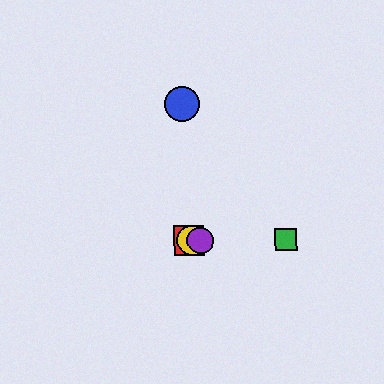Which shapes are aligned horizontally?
The red square, the green square, the yellow circle, the purple circle are aligned horizontally.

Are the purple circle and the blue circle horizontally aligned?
No, the purple circle is at y≈240 and the blue circle is at y≈104.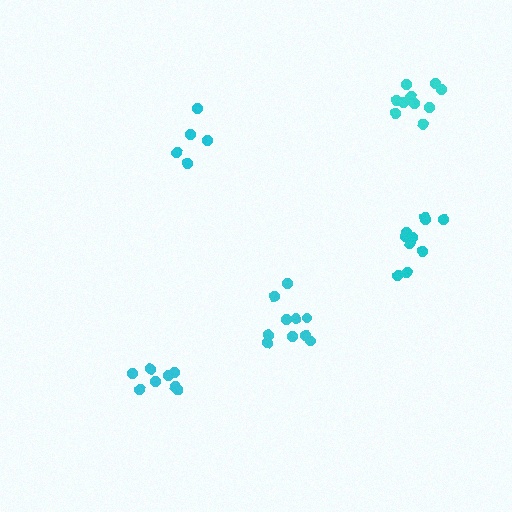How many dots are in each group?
Group 1: 5 dots, Group 2: 10 dots, Group 3: 10 dots, Group 4: 10 dots, Group 5: 8 dots (43 total).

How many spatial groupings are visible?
There are 5 spatial groupings.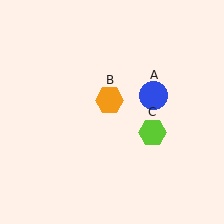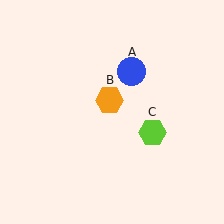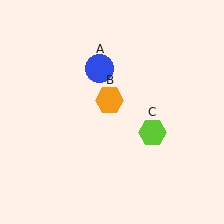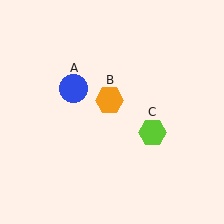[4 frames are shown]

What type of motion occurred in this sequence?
The blue circle (object A) rotated counterclockwise around the center of the scene.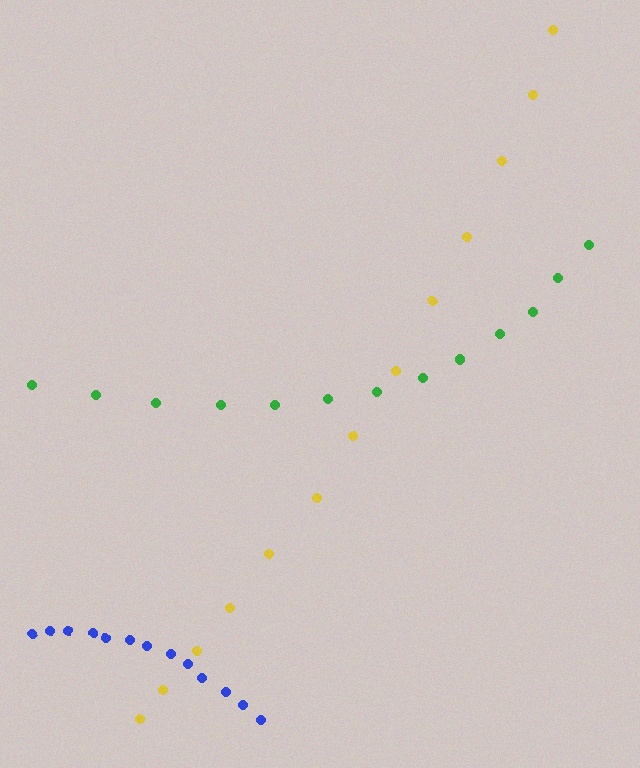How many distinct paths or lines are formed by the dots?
There are 3 distinct paths.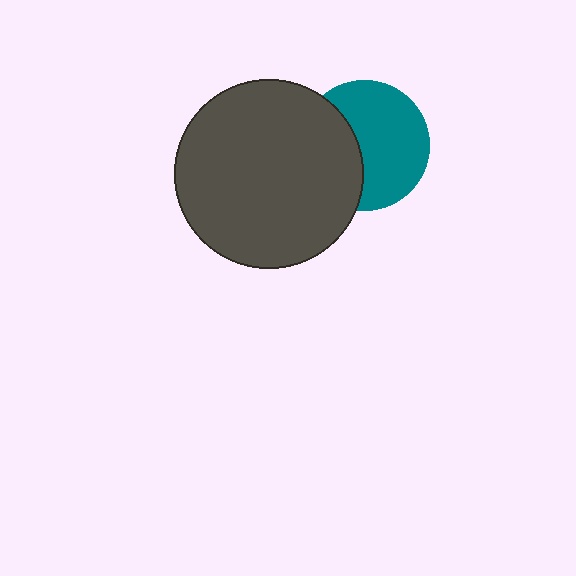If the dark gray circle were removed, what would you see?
You would see the complete teal circle.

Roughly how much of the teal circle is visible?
About half of it is visible (roughly 62%).